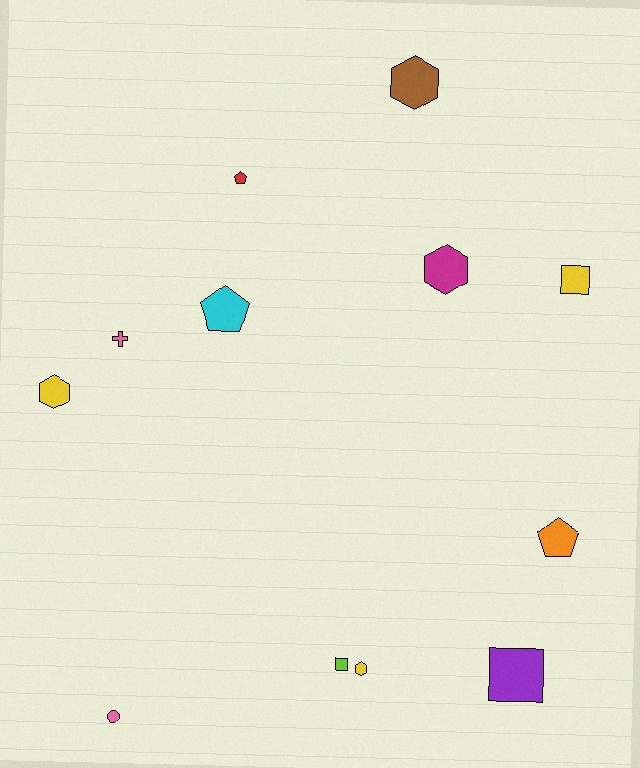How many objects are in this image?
There are 12 objects.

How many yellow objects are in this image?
There are 3 yellow objects.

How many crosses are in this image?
There is 1 cross.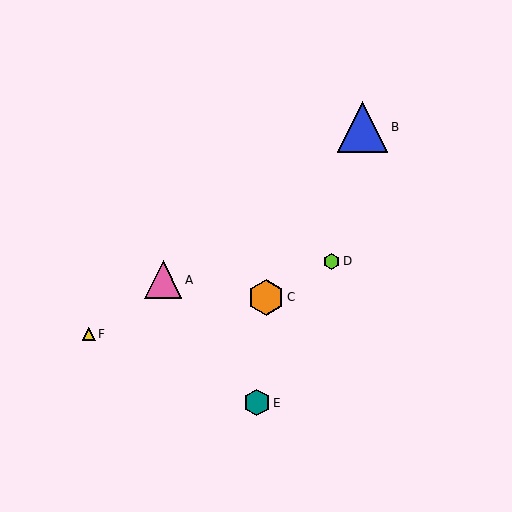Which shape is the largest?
The blue triangle (labeled B) is the largest.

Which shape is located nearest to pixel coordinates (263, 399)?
The teal hexagon (labeled E) at (257, 403) is nearest to that location.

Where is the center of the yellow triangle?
The center of the yellow triangle is at (89, 334).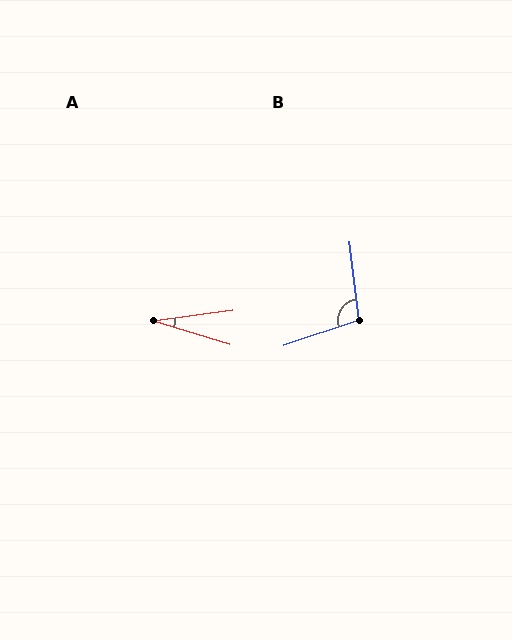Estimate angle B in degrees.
Approximately 101 degrees.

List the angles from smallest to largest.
A (25°), B (101°).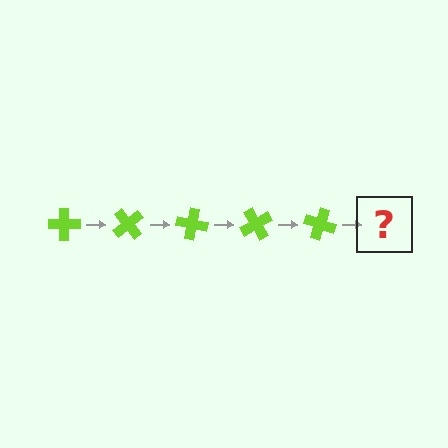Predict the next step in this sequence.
The next step is a lime cross rotated 250 degrees.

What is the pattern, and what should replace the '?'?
The pattern is that the cross rotates 50 degrees each step. The '?' should be a lime cross rotated 250 degrees.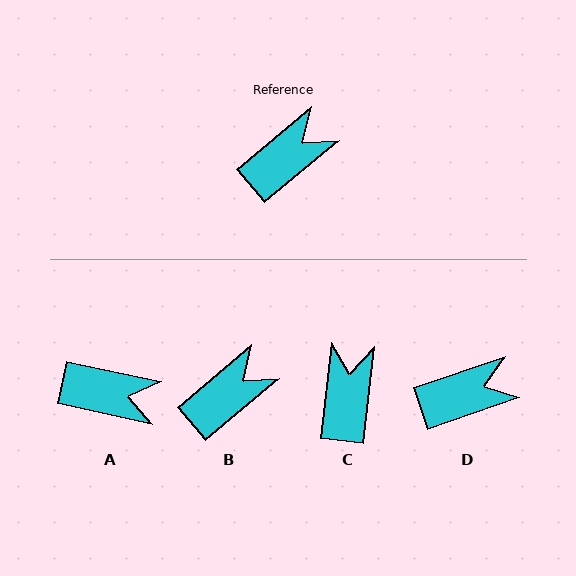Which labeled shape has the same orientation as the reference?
B.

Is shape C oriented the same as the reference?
No, it is off by about 44 degrees.